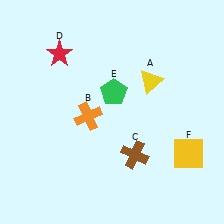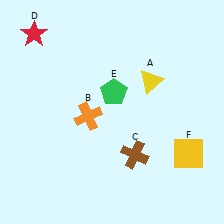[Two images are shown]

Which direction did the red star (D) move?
The red star (D) moved left.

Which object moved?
The red star (D) moved left.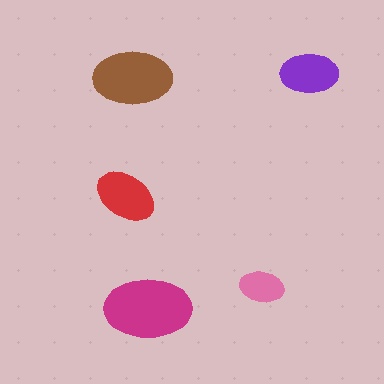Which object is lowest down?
The magenta ellipse is bottommost.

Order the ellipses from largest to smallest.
the magenta one, the brown one, the red one, the purple one, the pink one.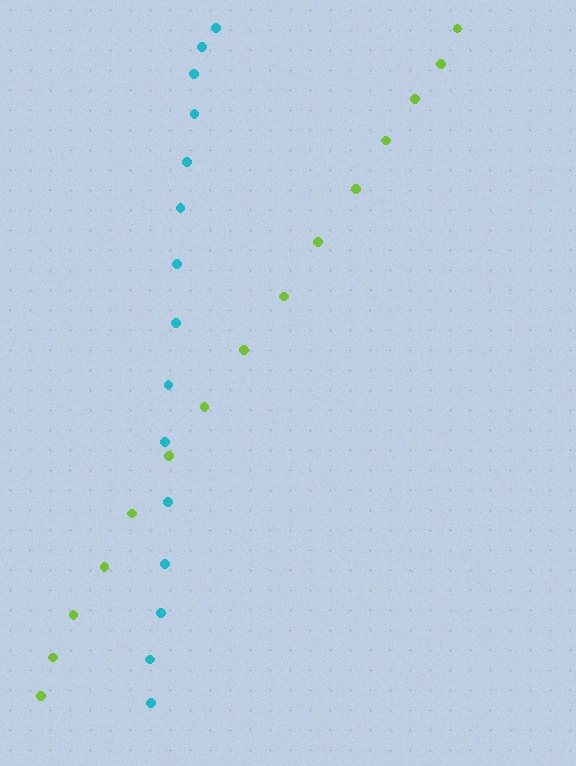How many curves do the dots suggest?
There are 2 distinct paths.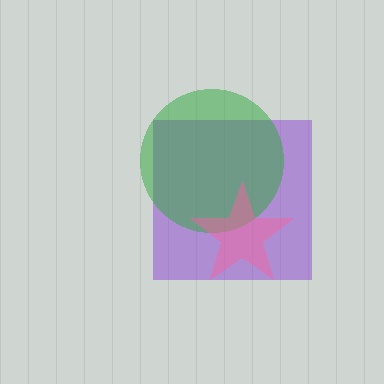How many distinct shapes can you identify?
There are 3 distinct shapes: a purple square, a green circle, a pink star.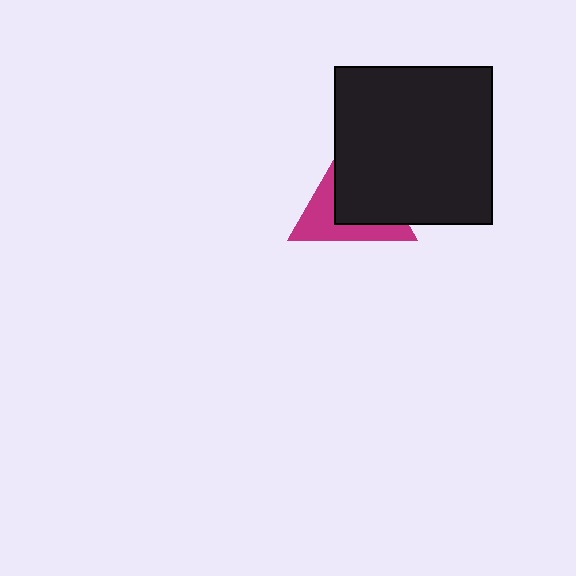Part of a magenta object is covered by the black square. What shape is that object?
It is a triangle.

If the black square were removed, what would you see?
You would see the complete magenta triangle.